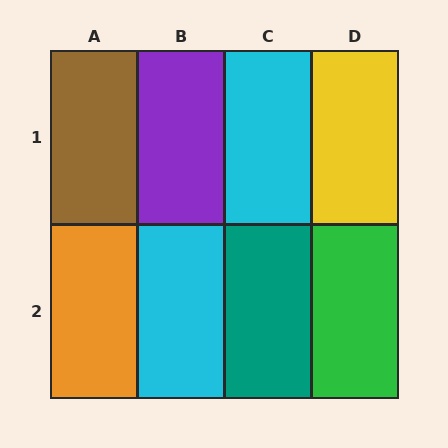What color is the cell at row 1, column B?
Purple.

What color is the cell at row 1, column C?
Cyan.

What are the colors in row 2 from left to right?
Orange, cyan, teal, green.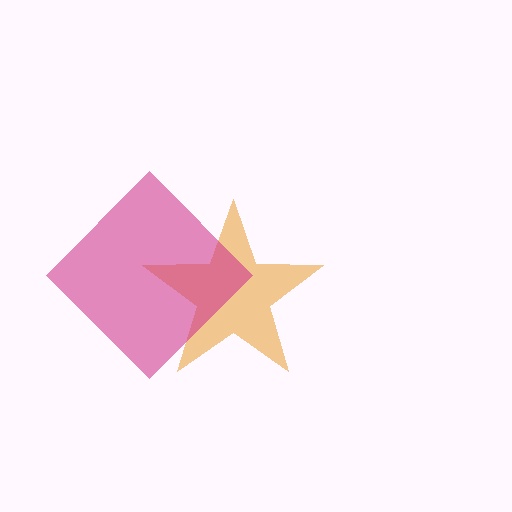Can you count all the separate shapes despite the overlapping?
Yes, there are 2 separate shapes.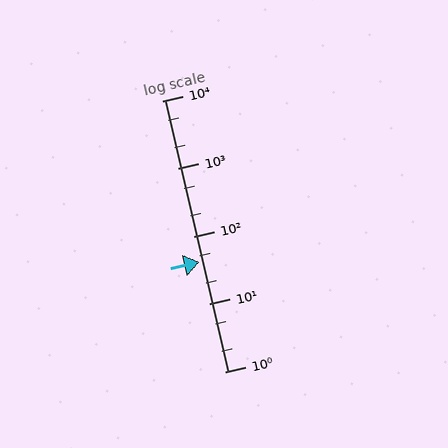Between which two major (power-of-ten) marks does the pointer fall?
The pointer is between 10 and 100.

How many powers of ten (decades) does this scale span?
The scale spans 4 decades, from 1 to 10000.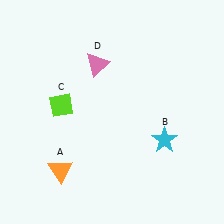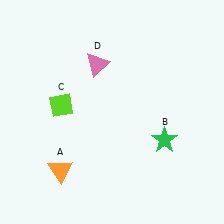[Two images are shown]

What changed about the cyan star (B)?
In Image 1, B is cyan. In Image 2, it changed to green.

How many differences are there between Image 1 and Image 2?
There is 1 difference between the two images.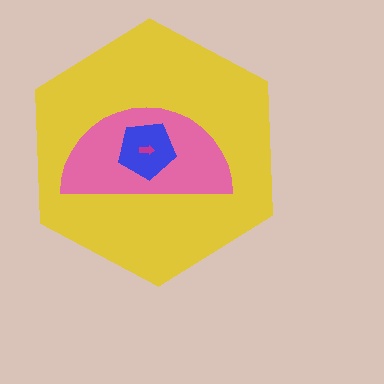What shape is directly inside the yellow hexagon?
The pink semicircle.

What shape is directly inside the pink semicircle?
The blue pentagon.